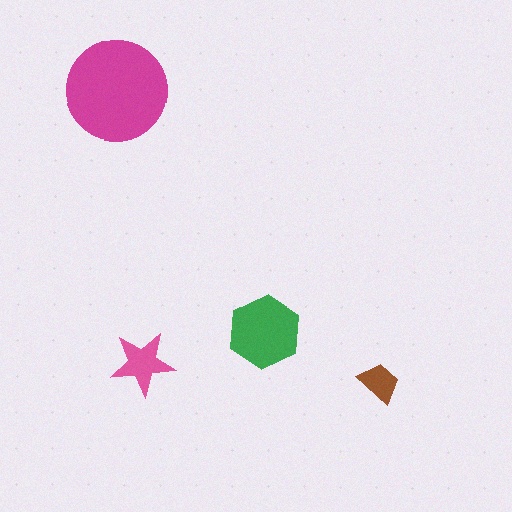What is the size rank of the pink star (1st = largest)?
3rd.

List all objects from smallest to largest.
The brown trapezoid, the pink star, the green hexagon, the magenta circle.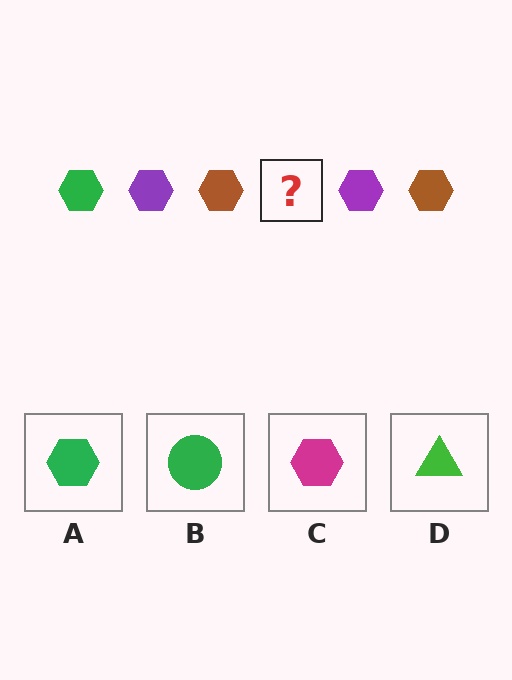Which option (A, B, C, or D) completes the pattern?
A.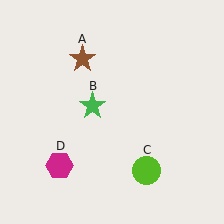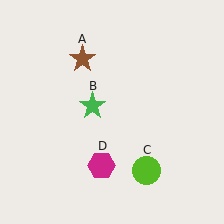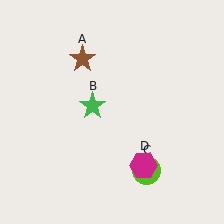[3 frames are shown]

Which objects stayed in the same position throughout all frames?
Brown star (object A) and green star (object B) and lime circle (object C) remained stationary.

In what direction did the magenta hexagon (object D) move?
The magenta hexagon (object D) moved right.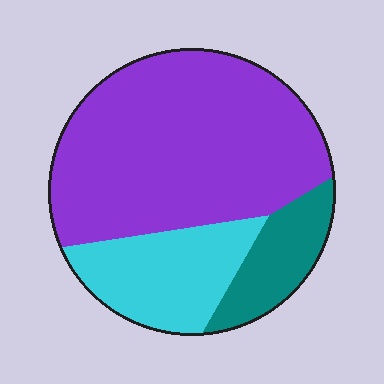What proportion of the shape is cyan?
Cyan takes up about one fifth (1/5) of the shape.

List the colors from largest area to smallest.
From largest to smallest: purple, cyan, teal.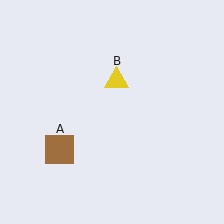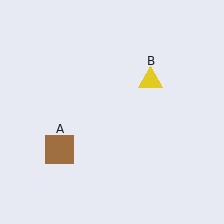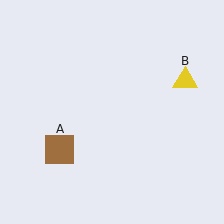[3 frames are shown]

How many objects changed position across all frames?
1 object changed position: yellow triangle (object B).